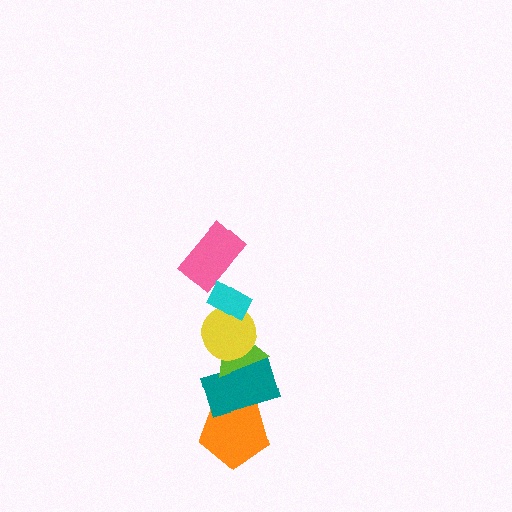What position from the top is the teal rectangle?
The teal rectangle is 5th from the top.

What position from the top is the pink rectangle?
The pink rectangle is 2nd from the top.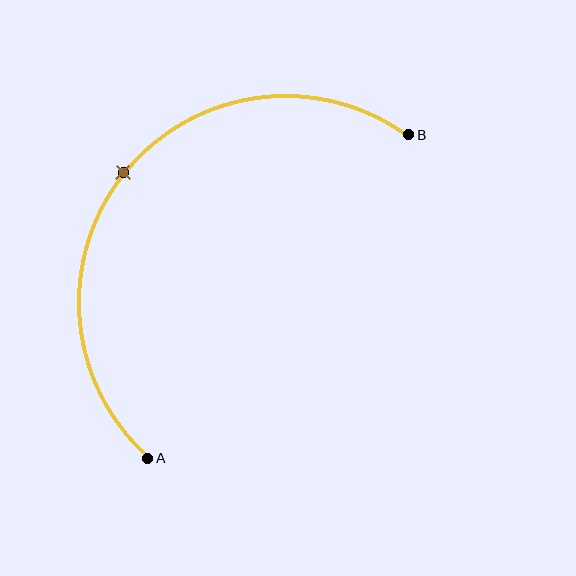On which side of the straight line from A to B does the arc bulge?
The arc bulges above and to the left of the straight line connecting A and B.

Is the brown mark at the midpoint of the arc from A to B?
Yes. The brown mark lies on the arc at equal arc-length from both A and B — it is the arc midpoint.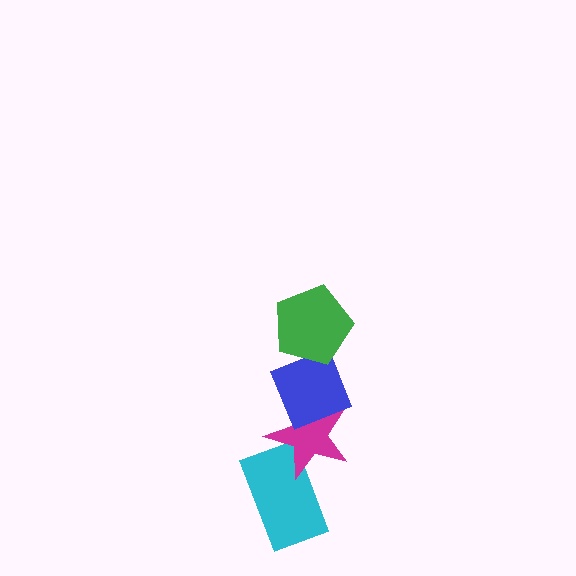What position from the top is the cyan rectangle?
The cyan rectangle is 4th from the top.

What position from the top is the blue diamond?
The blue diamond is 2nd from the top.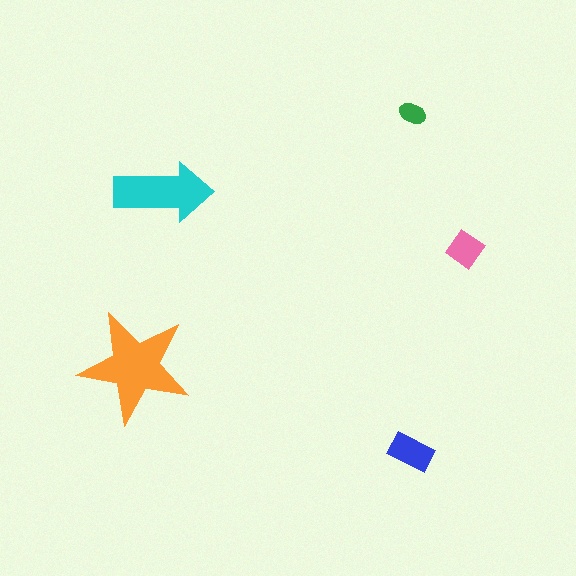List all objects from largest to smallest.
The orange star, the cyan arrow, the blue rectangle, the pink diamond, the green ellipse.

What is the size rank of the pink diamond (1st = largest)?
4th.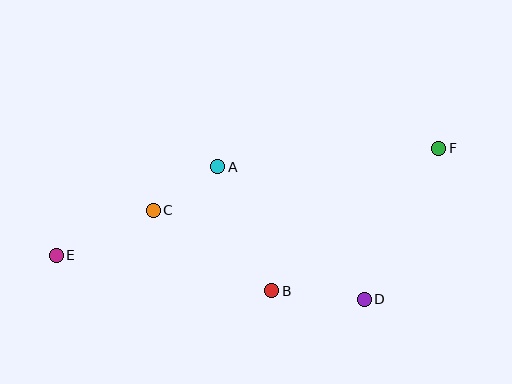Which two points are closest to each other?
Points A and C are closest to each other.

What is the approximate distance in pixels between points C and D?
The distance between C and D is approximately 229 pixels.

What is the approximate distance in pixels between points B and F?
The distance between B and F is approximately 219 pixels.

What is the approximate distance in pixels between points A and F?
The distance between A and F is approximately 222 pixels.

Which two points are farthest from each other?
Points E and F are farthest from each other.